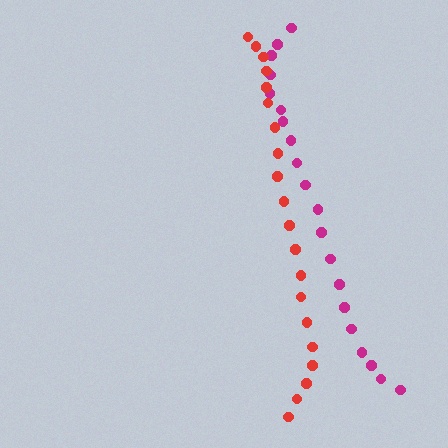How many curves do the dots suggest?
There are 2 distinct paths.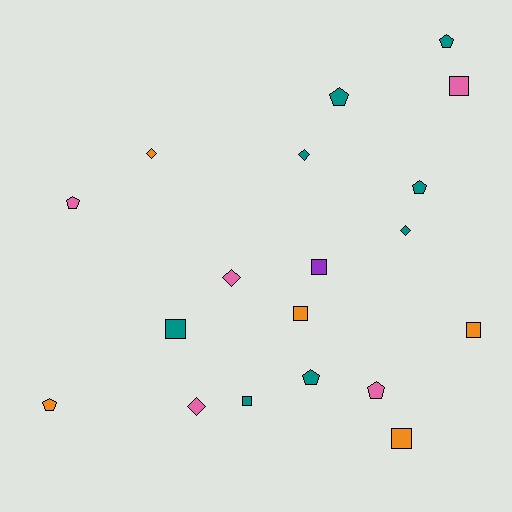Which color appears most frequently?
Teal, with 8 objects.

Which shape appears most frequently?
Pentagon, with 7 objects.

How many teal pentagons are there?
There are 4 teal pentagons.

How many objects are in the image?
There are 19 objects.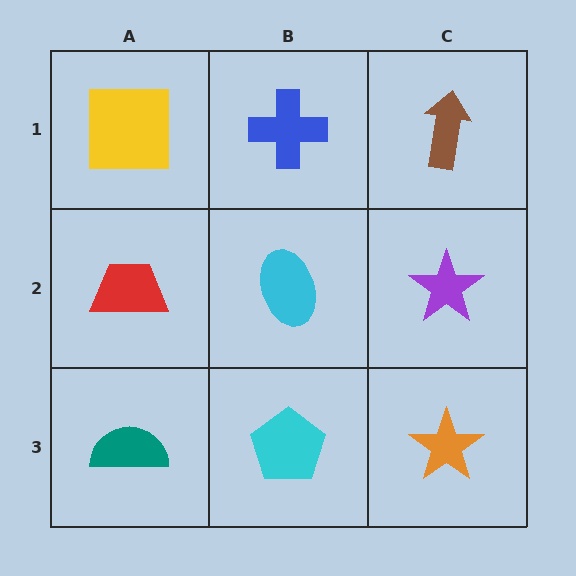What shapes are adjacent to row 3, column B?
A cyan ellipse (row 2, column B), a teal semicircle (row 3, column A), an orange star (row 3, column C).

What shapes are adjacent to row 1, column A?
A red trapezoid (row 2, column A), a blue cross (row 1, column B).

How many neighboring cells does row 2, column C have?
3.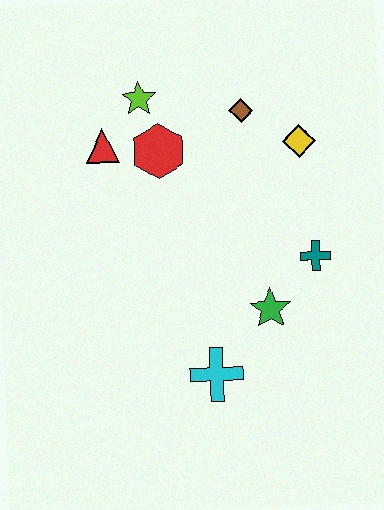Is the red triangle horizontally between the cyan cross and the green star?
No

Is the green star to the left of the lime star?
No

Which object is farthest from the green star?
The lime star is farthest from the green star.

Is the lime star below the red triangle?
No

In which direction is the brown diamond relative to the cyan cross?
The brown diamond is above the cyan cross.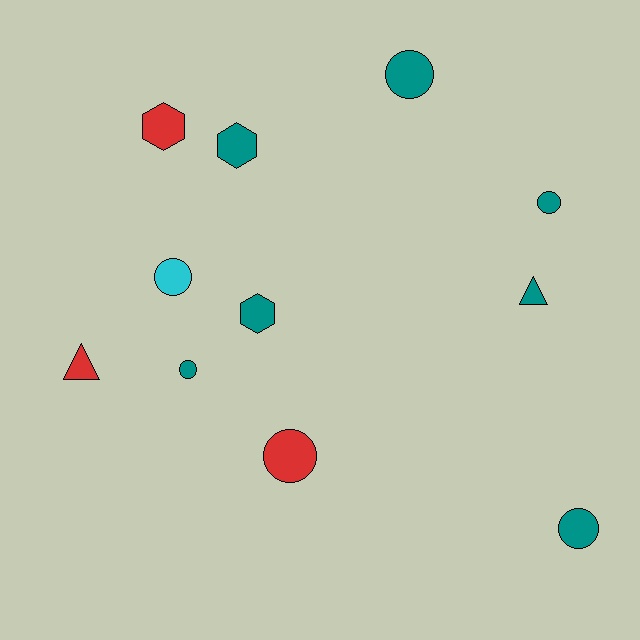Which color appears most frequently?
Teal, with 7 objects.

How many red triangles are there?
There is 1 red triangle.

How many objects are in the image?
There are 11 objects.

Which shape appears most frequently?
Circle, with 6 objects.